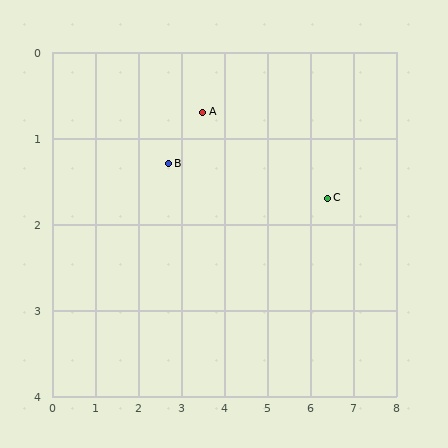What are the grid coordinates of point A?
Point A is at approximately (3.5, 0.7).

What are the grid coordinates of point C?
Point C is at approximately (6.4, 1.7).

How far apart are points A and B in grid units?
Points A and B are about 1.0 grid units apart.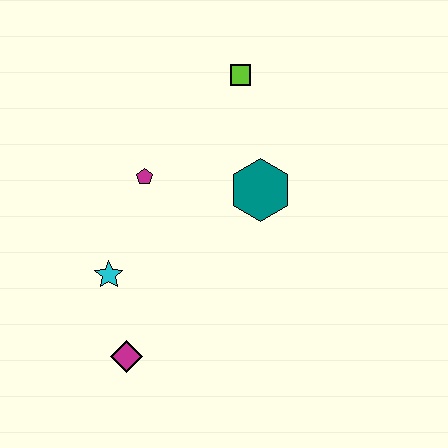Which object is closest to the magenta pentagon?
The cyan star is closest to the magenta pentagon.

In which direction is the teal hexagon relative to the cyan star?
The teal hexagon is to the right of the cyan star.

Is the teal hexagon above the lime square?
No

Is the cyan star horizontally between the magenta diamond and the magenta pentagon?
No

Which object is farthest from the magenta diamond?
The lime square is farthest from the magenta diamond.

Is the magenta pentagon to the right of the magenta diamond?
Yes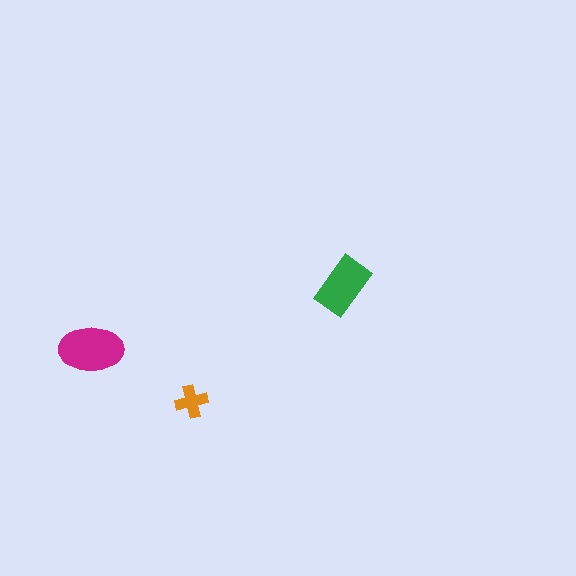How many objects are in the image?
There are 3 objects in the image.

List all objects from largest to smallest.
The magenta ellipse, the green rectangle, the orange cross.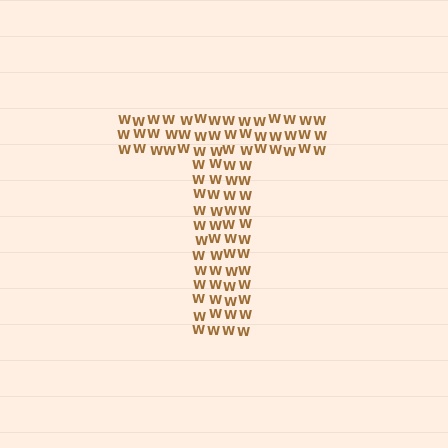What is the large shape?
The large shape is the letter T.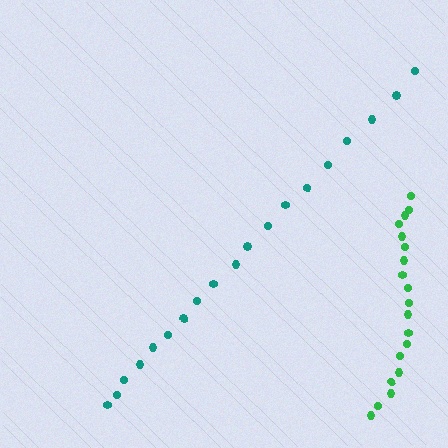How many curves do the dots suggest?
There are 2 distinct paths.